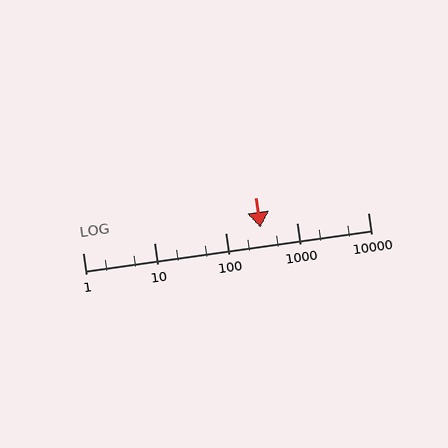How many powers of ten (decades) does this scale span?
The scale spans 4 decades, from 1 to 10000.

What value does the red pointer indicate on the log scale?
The pointer indicates approximately 310.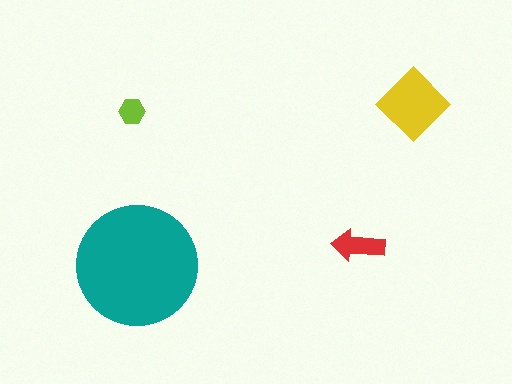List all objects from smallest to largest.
The lime hexagon, the red arrow, the yellow diamond, the teal circle.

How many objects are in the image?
There are 4 objects in the image.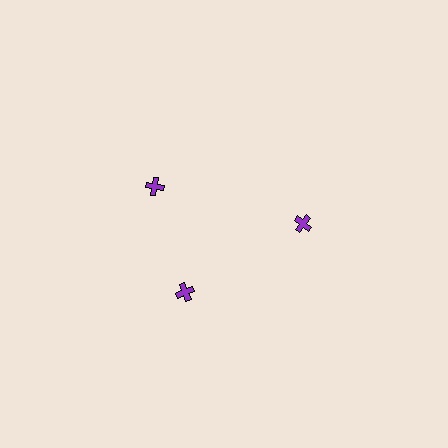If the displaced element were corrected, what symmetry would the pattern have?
It would have 3-fold rotational symmetry — the pattern would map onto itself every 120 degrees.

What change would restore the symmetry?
The symmetry would be restored by rotating it back into even spacing with its neighbors so that all 3 crosses sit at equal angles and equal distance from the center.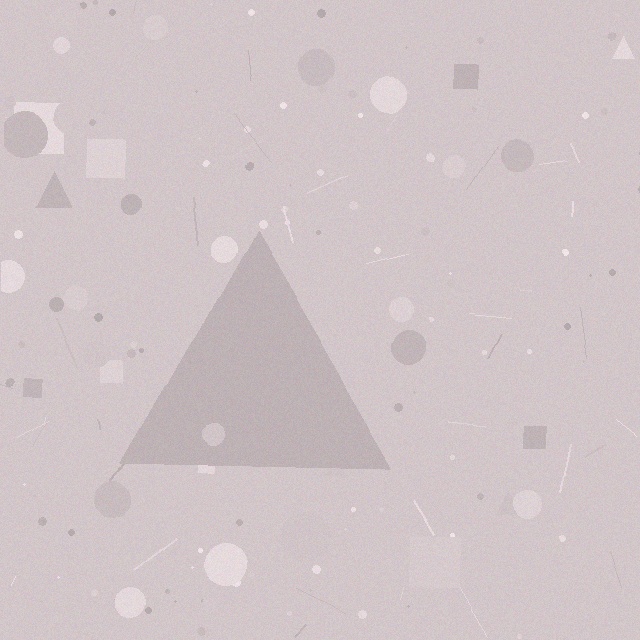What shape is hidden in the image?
A triangle is hidden in the image.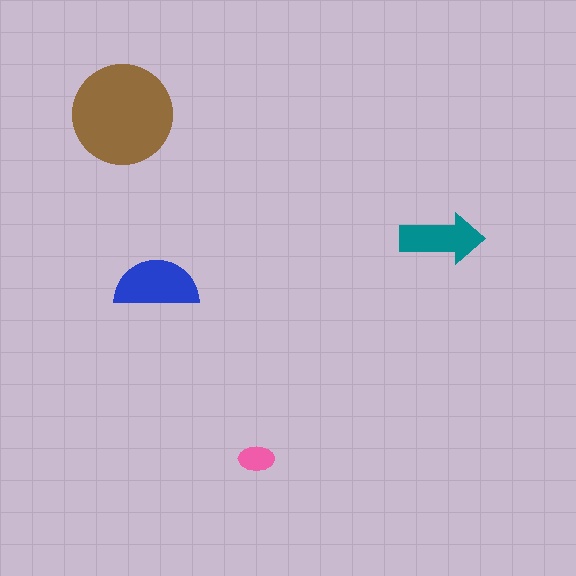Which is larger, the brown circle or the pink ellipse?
The brown circle.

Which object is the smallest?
The pink ellipse.